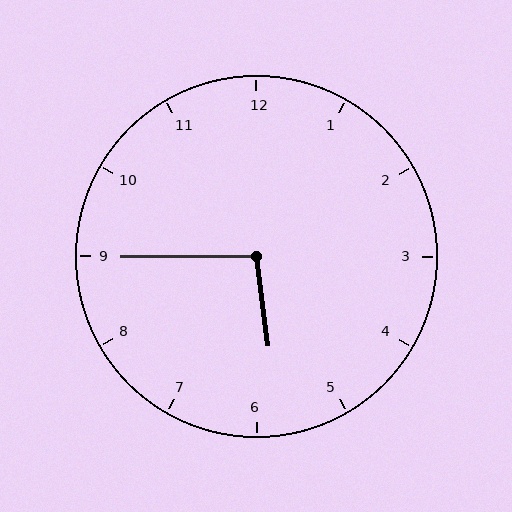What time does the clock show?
5:45.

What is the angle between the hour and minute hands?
Approximately 98 degrees.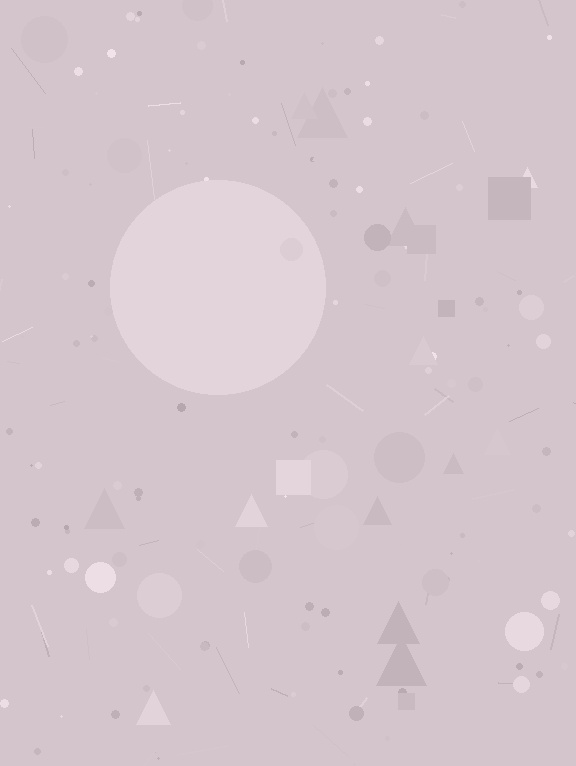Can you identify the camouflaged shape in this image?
The camouflaged shape is a circle.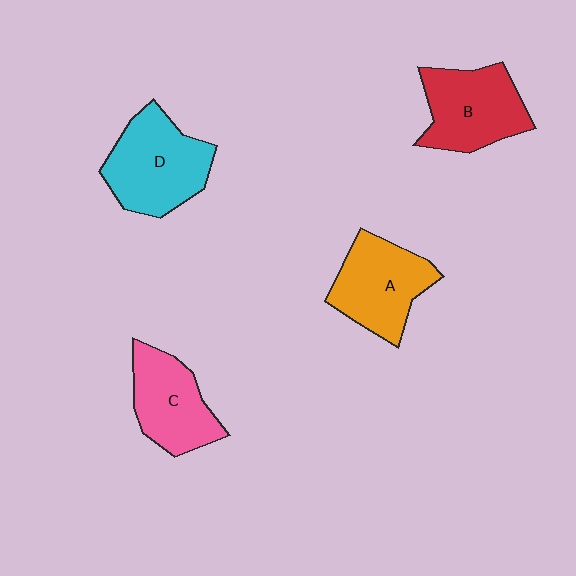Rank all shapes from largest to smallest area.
From largest to smallest: D (cyan), B (red), A (orange), C (pink).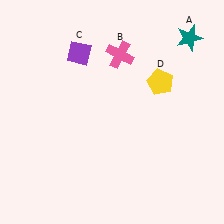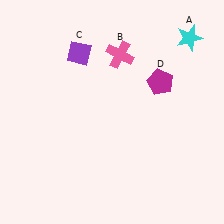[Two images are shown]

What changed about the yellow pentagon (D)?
In Image 1, D is yellow. In Image 2, it changed to magenta.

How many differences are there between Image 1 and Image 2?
There are 2 differences between the two images.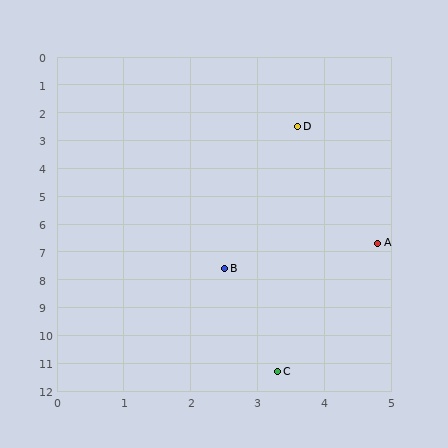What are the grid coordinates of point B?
Point B is at approximately (2.5, 7.6).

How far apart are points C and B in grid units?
Points C and B are about 3.8 grid units apart.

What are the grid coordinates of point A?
Point A is at approximately (4.8, 6.7).